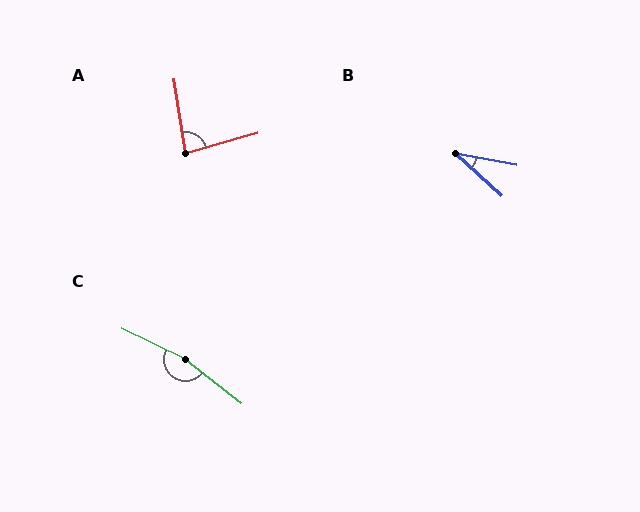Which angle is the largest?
C, at approximately 168 degrees.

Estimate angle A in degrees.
Approximately 84 degrees.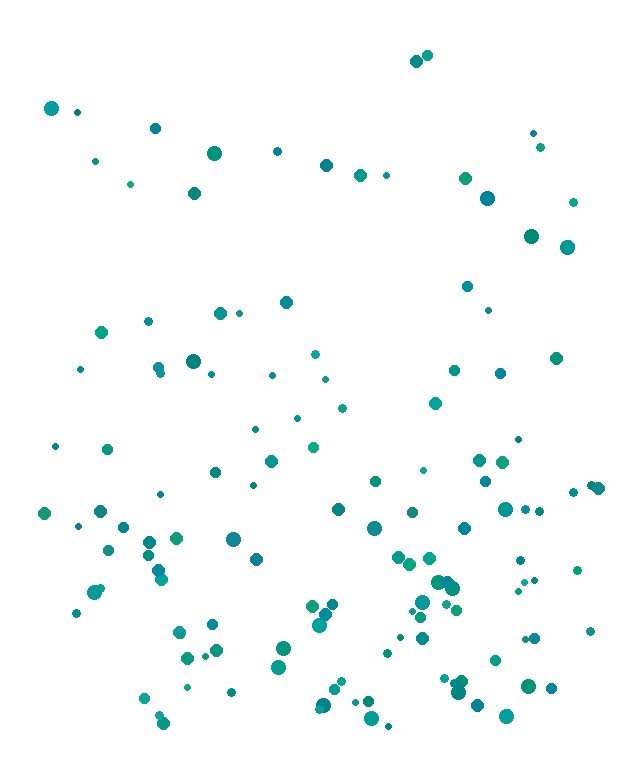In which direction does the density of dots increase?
From top to bottom, with the bottom side densest.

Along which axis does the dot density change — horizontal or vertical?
Vertical.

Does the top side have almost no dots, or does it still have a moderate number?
Still a moderate number, just noticeably fewer than the bottom.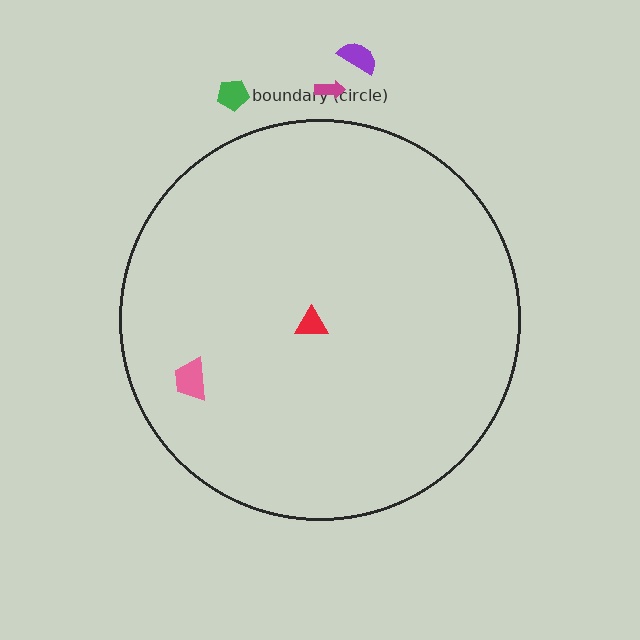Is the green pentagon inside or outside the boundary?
Outside.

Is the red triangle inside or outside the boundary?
Inside.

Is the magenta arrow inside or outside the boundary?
Outside.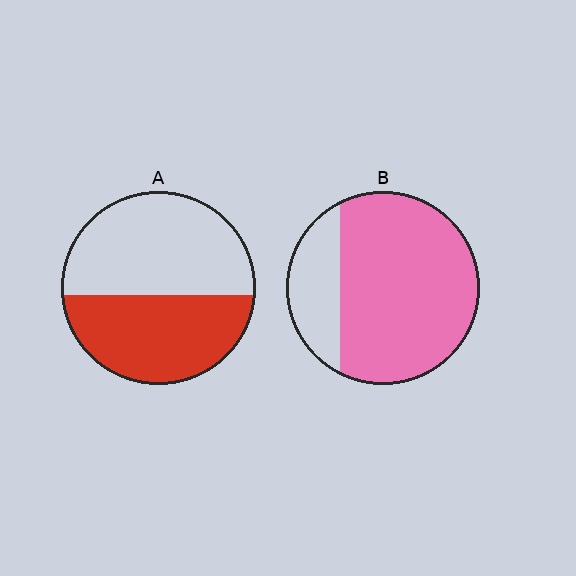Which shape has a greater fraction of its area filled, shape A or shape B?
Shape B.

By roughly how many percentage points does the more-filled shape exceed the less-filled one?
By roughly 30 percentage points (B over A).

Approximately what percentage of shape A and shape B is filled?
A is approximately 45% and B is approximately 75%.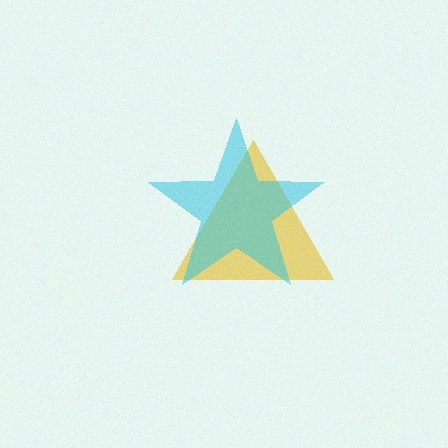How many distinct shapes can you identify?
There are 2 distinct shapes: a yellow triangle, a cyan star.